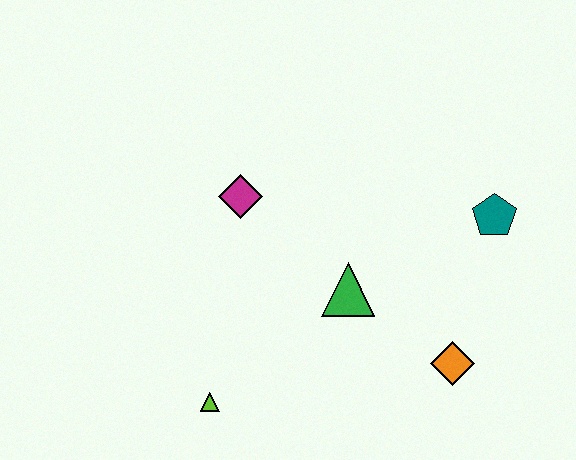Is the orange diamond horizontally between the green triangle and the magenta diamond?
No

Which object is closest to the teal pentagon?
The orange diamond is closest to the teal pentagon.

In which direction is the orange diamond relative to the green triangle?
The orange diamond is to the right of the green triangle.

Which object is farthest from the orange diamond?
The magenta diamond is farthest from the orange diamond.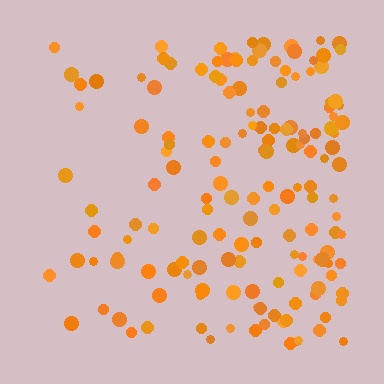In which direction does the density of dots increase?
From left to right, with the right side densest.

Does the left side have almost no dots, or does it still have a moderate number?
Still a moderate number, just noticeably fewer than the right.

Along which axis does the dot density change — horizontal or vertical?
Horizontal.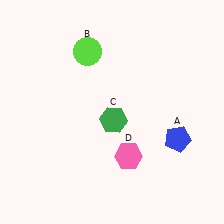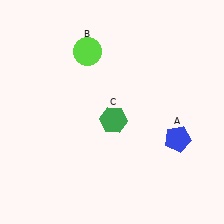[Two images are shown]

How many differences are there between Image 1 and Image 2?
There is 1 difference between the two images.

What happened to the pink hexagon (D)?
The pink hexagon (D) was removed in Image 2. It was in the bottom-right area of Image 1.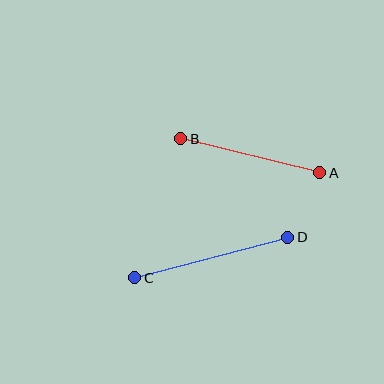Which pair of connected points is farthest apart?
Points C and D are farthest apart.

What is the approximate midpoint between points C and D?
The midpoint is at approximately (211, 258) pixels.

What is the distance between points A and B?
The distance is approximately 143 pixels.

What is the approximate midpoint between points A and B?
The midpoint is at approximately (250, 156) pixels.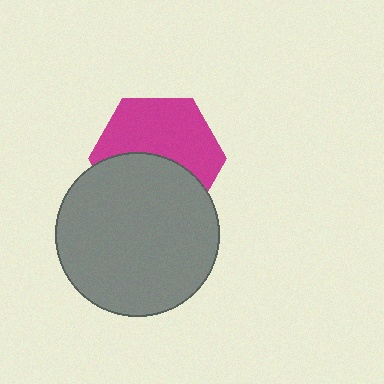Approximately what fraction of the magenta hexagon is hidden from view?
Roughly 45% of the magenta hexagon is hidden behind the gray circle.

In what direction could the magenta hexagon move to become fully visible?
The magenta hexagon could move up. That would shift it out from behind the gray circle entirely.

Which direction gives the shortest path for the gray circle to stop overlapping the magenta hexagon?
Moving down gives the shortest separation.